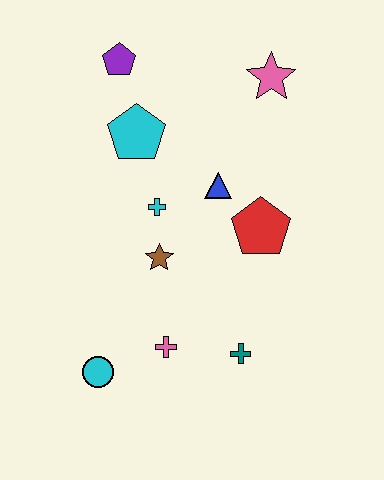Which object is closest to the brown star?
The cyan cross is closest to the brown star.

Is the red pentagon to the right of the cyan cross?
Yes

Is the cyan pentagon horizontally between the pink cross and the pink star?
No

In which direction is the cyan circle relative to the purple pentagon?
The cyan circle is below the purple pentagon.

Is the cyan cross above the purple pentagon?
No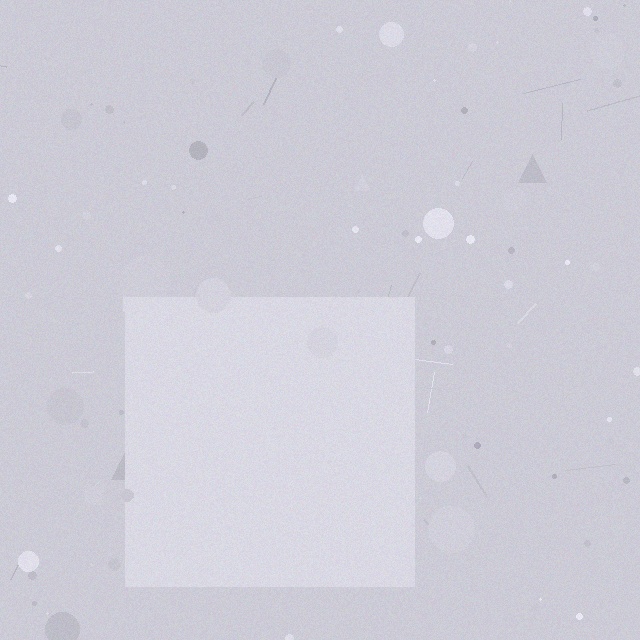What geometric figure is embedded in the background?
A square is embedded in the background.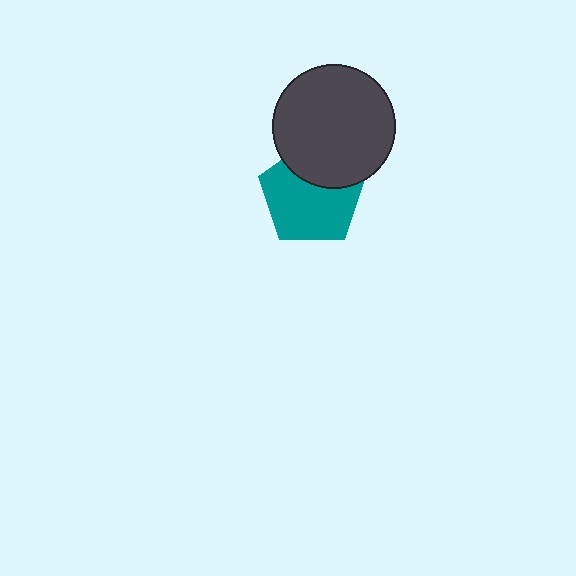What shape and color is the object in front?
The object in front is a dark gray circle.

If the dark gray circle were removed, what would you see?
You would see the complete teal pentagon.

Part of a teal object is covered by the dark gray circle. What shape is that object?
It is a pentagon.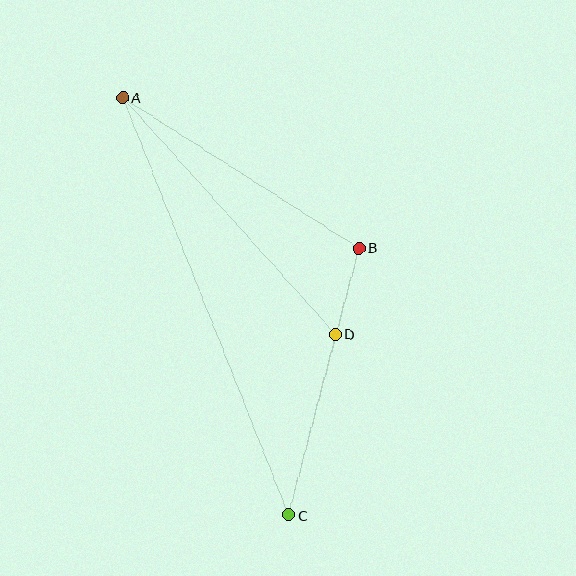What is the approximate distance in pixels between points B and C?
The distance between B and C is approximately 276 pixels.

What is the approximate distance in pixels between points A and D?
The distance between A and D is approximately 318 pixels.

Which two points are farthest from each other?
Points A and C are farthest from each other.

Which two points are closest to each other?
Points B and D are closest to each other.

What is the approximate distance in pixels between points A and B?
The distance between A and B is approximately 280 pixels.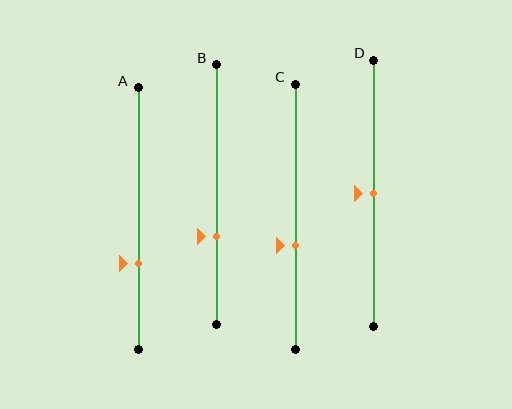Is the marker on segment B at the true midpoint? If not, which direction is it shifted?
No, the marker on segment B is shifted downward by about 16% of the segment length.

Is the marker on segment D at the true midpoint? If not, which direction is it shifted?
Yes, the marker on segment D is at the true midpoint.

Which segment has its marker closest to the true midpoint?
Segment D has its marker closest to the true midpoint.